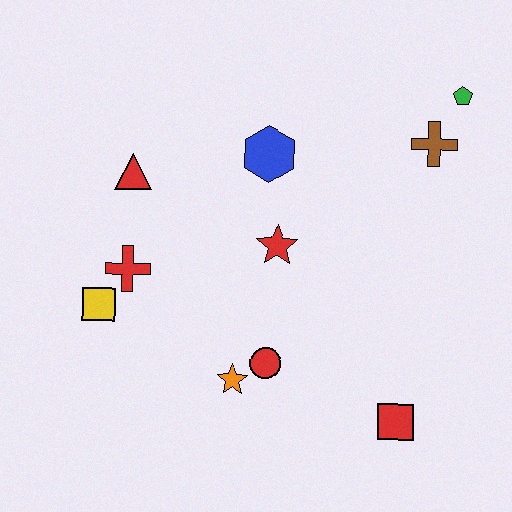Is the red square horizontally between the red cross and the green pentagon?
Yes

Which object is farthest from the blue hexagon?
The red square is farthest from the blue hexagon.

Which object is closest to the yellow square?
The red cross is closest to the yellow square.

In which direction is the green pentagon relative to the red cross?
The green pentagon is to the right of the red cross.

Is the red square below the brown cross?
Yes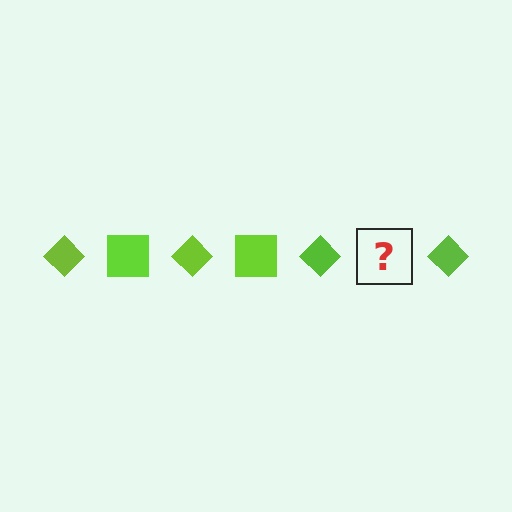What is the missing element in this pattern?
The missing element is a lime square.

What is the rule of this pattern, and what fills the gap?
The rule is that the pattern cycles through diamond, square shapes in lime. The gap should be filled with a lime square.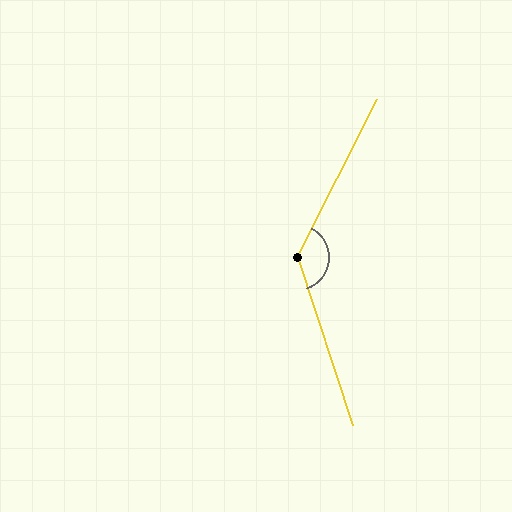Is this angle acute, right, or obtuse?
It is obtuse.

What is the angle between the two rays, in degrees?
Approximately 135 degrees.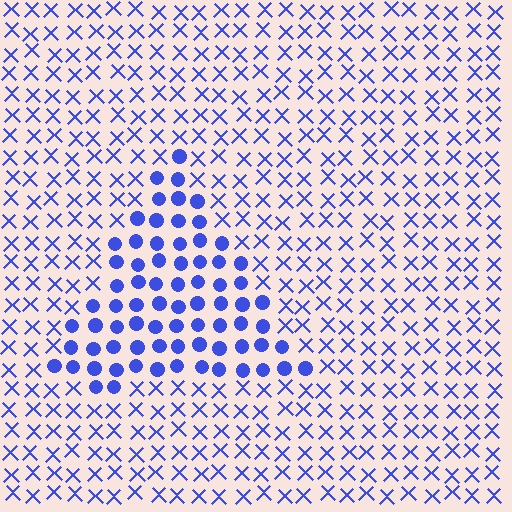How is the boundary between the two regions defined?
The boundary is defined by a change in element shape: circles inside vs. X marks outside. All elements share the same color and spacing.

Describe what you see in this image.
The image is filled with small blue elements arranged in a uniform grid. A triangle-shaped region contains circles, while the surrounding area contains X marks. The boundary is defined purely by the change in element shape.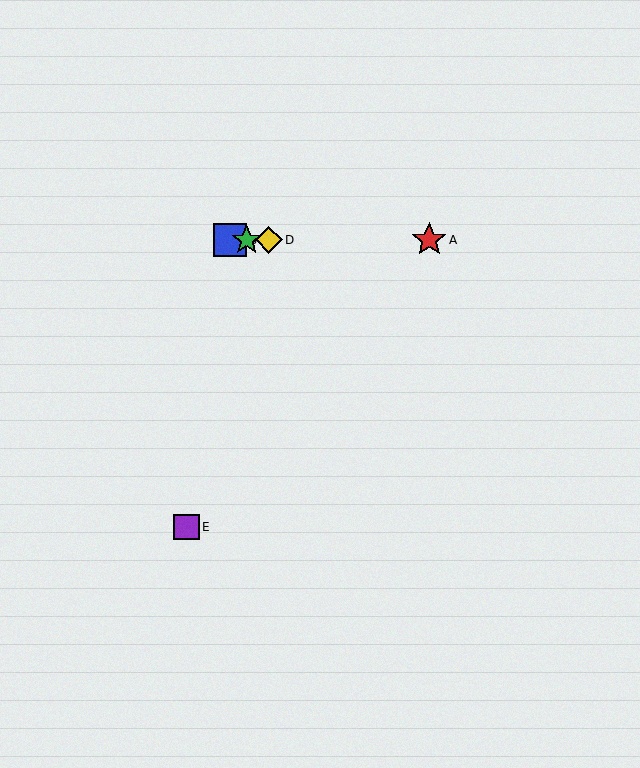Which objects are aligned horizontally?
Objects A, B, C, D are aligned horizontally.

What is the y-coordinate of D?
Object D is at y≈240.